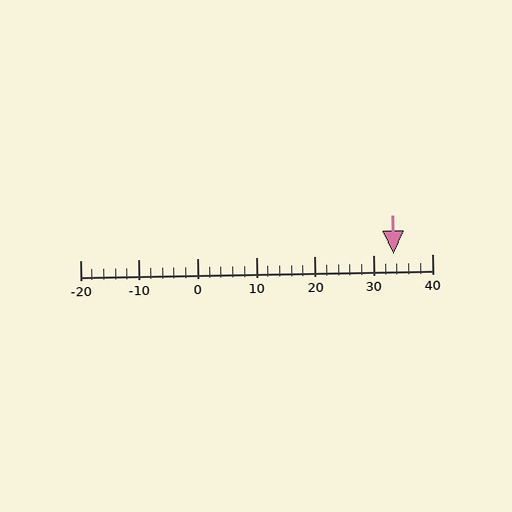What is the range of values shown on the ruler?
The ruler shows values from -20 to 40.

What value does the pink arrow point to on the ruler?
The pink arrow points to approximately 34.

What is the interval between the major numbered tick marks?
The major tick marks are spaced 10 units apart.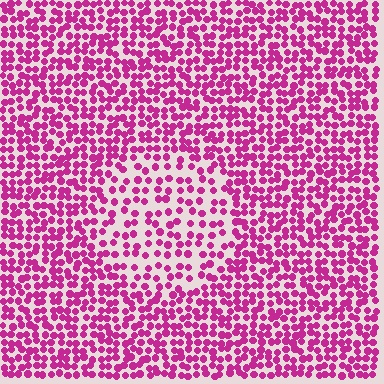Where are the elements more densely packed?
The elements are more densely packed outside the circle boundary.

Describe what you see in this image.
The image contains small magenta elements arranged at two different densities. A circle-shaped region is visible where the elements are less densely packed than the surrounding area.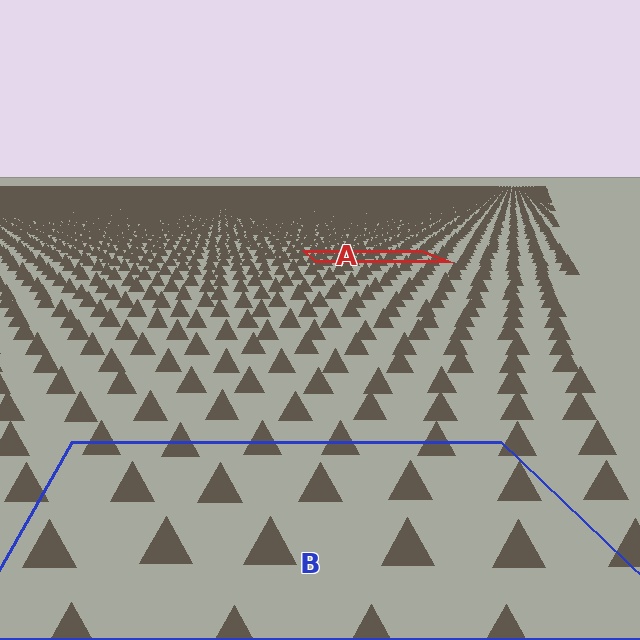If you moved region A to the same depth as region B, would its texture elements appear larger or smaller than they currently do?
They would appear larger. At a closer depth, the same texture elements are projected at a bigger on-screen size.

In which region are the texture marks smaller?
The texture marks are smaller in region A, because it is farther away.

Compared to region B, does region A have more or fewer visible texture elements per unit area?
Region A has more texture elements per unit area — they are packed more densely because it is farther away.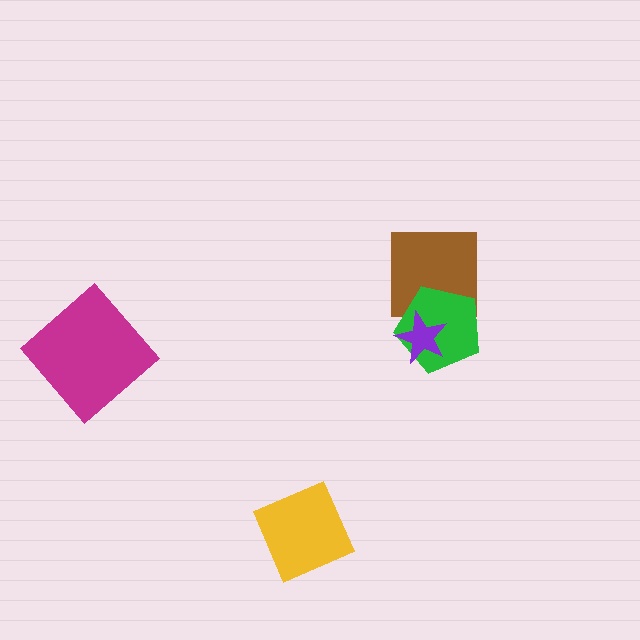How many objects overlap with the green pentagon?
2 objects overlap with the green pentagon.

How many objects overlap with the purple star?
1 object overlaps with the purple star.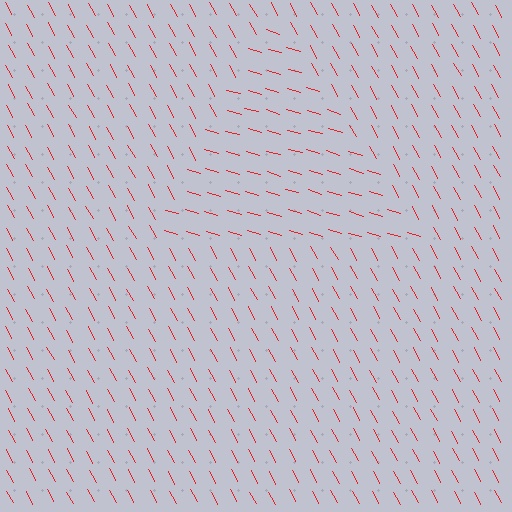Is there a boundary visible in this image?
Yes, there is a texture boundary formed by a change in line orientation.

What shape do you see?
I see a triangle.